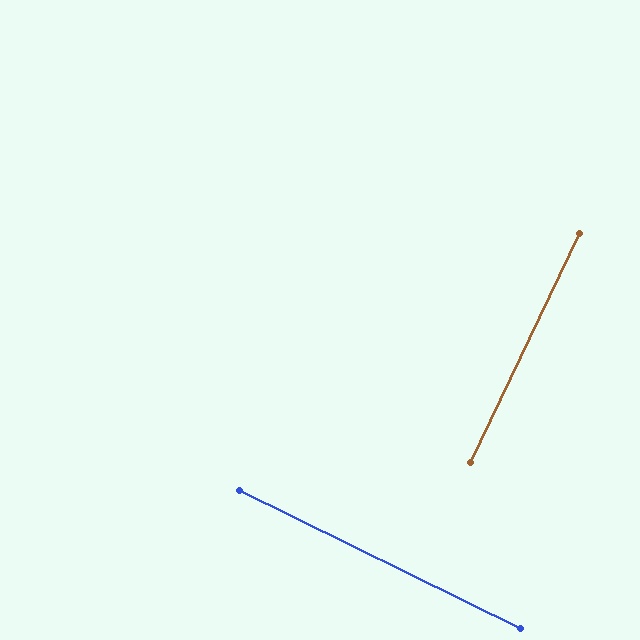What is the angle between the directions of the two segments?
Approximately 89 degrees.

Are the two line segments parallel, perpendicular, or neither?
Perpendicular — they meet at approximately 89°.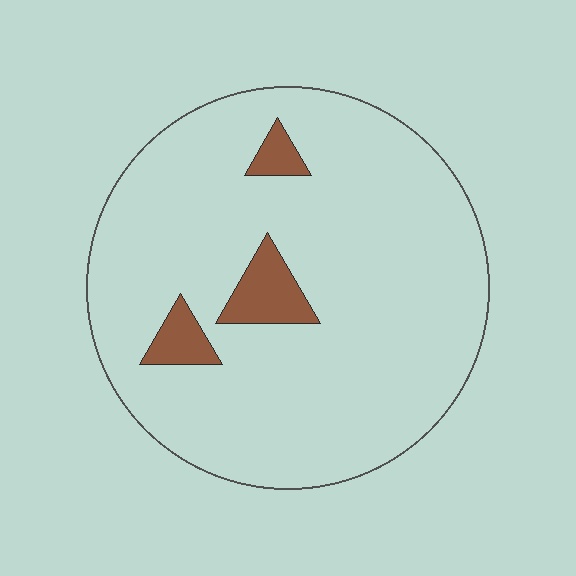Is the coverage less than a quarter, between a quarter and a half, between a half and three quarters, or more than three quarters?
Less than a quarter.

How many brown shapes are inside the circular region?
3.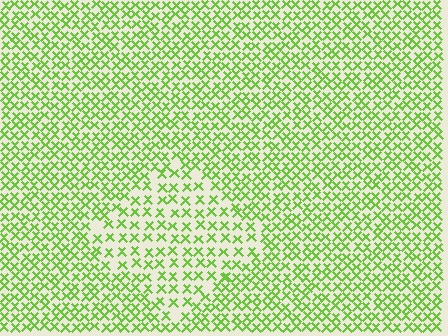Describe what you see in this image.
The image contains small lime elements arranged at two different densities. A diamond-shaped region is visible where the elements are less densely packed than the surrounding area.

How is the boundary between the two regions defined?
The boundary is defined by a change in element density (approximately 1.6x ratio). All elements are the same color, size, and shape.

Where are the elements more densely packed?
The elements are more densely packed outside the diamond boundary.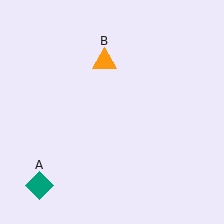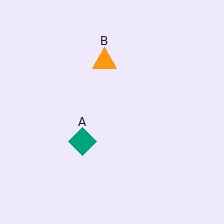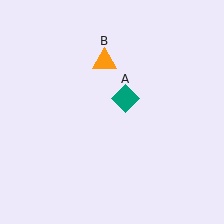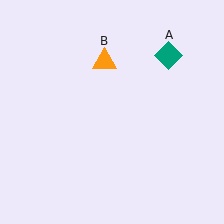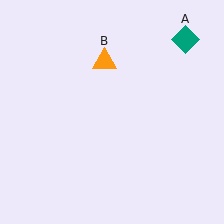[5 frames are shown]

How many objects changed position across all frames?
1 object changed position: teal diamond (object A).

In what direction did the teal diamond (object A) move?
The teal diamond (object A) moved up and to the right.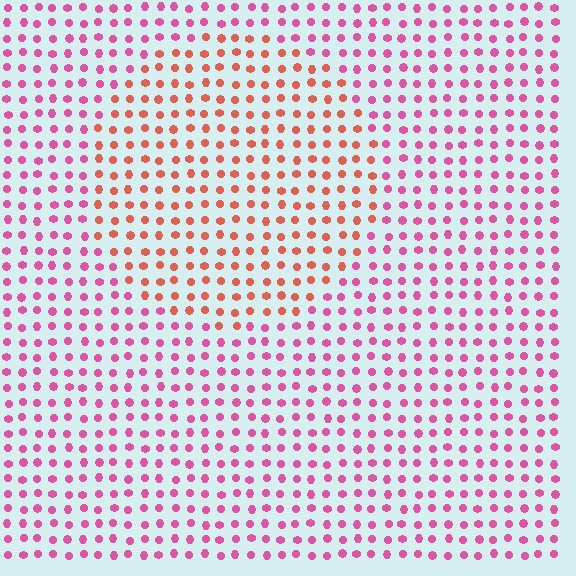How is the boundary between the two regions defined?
The boundary is defined purely by a slight shift in hue (about 41 degrees). Spacing, size, and orientation are identical on both sides.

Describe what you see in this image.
The image is filled with small pink elements in a uniform arrangement. A circle-shaped region is visible where the elements are tinted to a slightly different hue, forming a subtle color boundary.